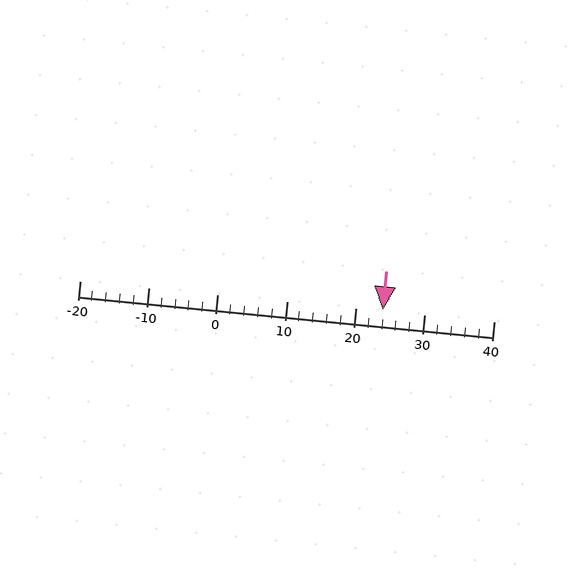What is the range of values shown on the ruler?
The ruler shows values from -20 to 40.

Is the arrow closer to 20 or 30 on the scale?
The arrow is closer to 20.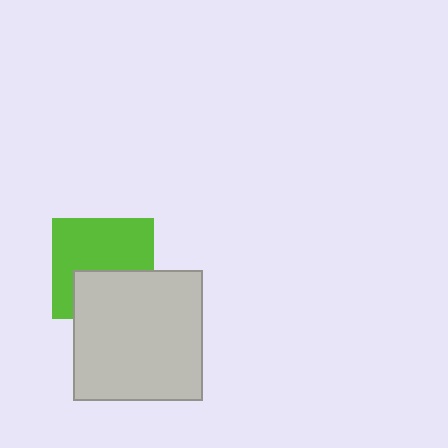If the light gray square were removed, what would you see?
You would see the complete lime square.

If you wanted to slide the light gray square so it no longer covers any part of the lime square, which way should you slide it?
Slide it down — that is the most direct way to separate the two shapes.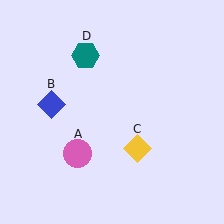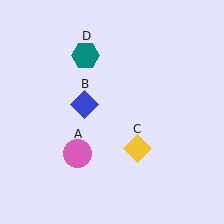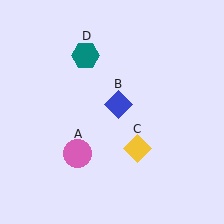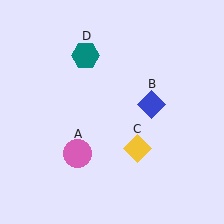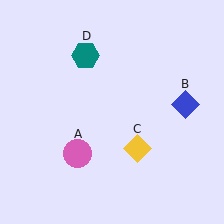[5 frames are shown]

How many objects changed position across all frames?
1 object changed position: blue diamond (object B).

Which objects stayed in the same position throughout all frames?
Pink circle (object A) and yellow diamond (object C) and teal hexagon (object D) remained stationary.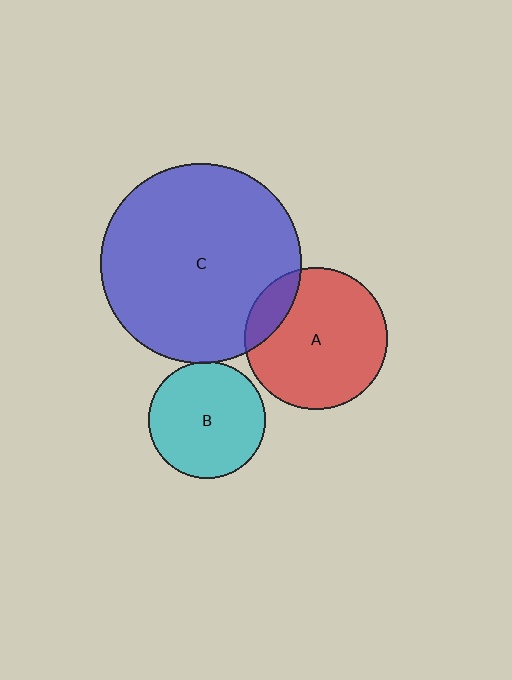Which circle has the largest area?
Circle C (blue).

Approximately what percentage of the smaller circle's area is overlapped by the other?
Approximately 5%.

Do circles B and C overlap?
Yes.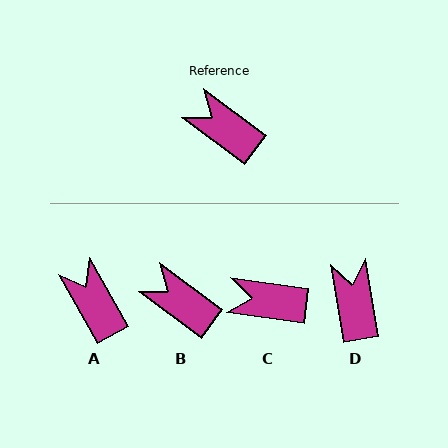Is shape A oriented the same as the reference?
No, it is off by about 24 degrees.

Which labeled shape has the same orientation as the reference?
B.